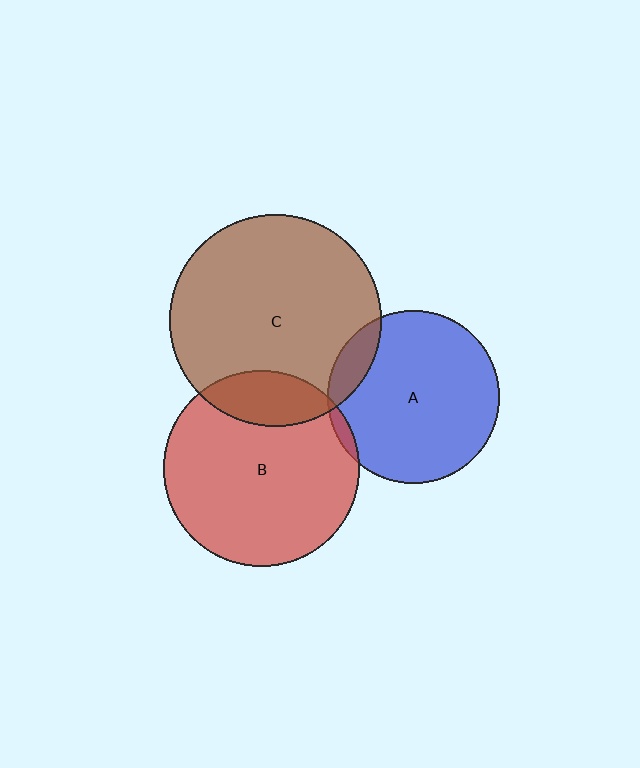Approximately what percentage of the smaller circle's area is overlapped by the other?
Approximately 5%.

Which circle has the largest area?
Circle C (brown).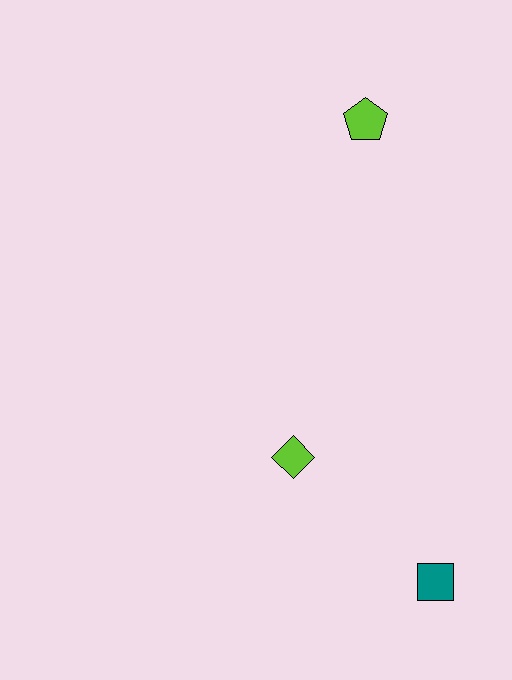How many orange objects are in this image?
There are no orange objects.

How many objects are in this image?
There are 3 objects.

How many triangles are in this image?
There are no triangles.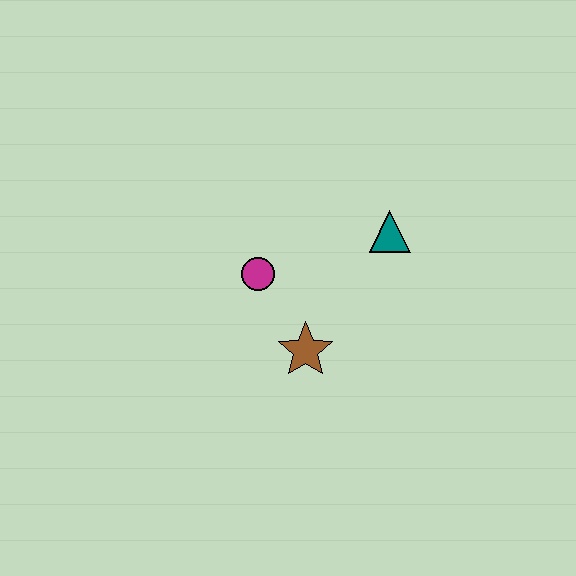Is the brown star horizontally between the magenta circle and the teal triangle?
Yes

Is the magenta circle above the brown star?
Yes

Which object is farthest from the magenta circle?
The teal triangle is farthest from the magenta circle.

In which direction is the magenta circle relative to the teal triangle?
The magenta circle is to the left of the teal triangle.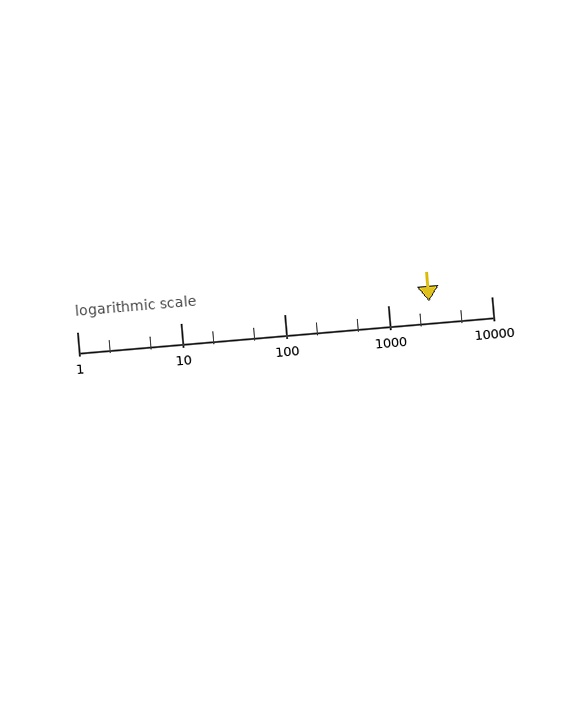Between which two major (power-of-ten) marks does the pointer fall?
The pointer is between 1000 and 10000.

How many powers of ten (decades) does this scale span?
The scale spans 4 decades, from 1 to 10000.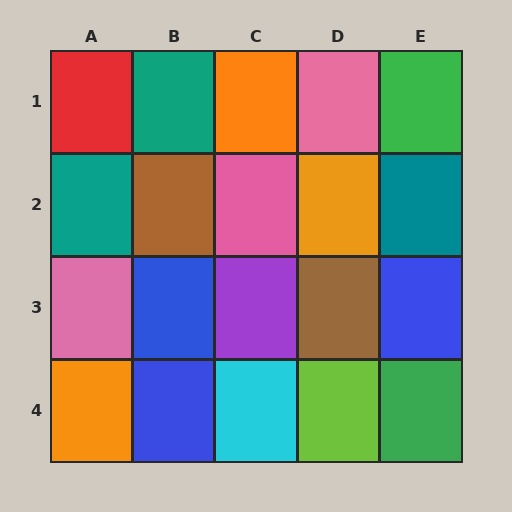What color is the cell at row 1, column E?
Green.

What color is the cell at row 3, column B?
Blue.